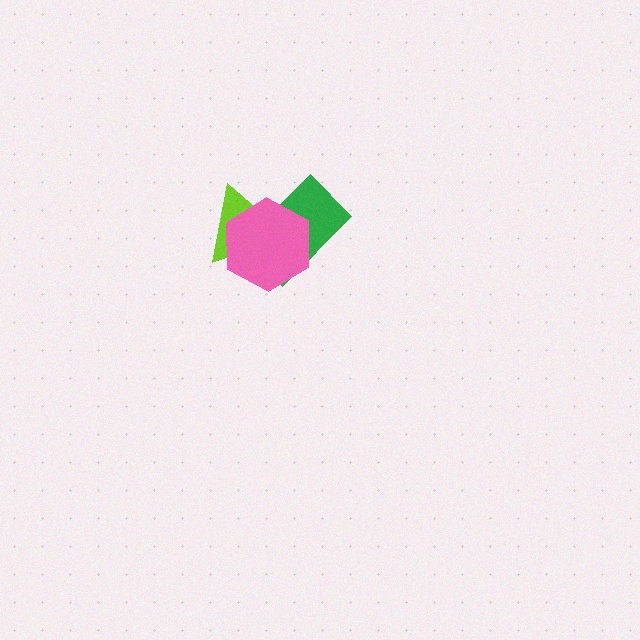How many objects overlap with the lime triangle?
2 objects overlap with the lime triangle.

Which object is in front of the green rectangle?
The pink hexagon is in front of the green rectangle.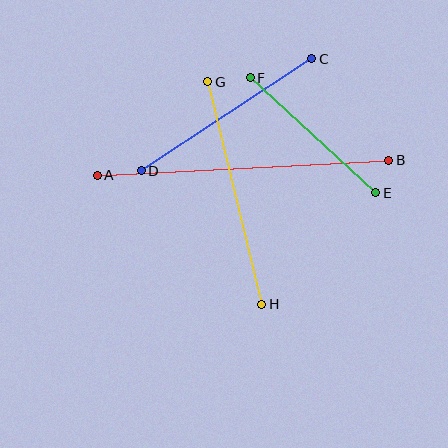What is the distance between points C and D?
The distance is approximately 204 pixels.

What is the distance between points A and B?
The distance is approximately 292 pixels.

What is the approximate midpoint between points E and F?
The midpoint is at approximately (313, 135) pixels.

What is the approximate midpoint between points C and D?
The midpoint is at approximately (226, 115) pixels.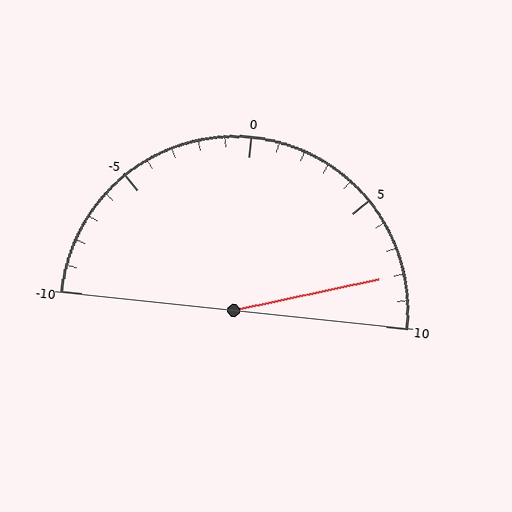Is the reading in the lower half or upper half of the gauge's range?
The reading is in the upper half of the range (-10 to 10).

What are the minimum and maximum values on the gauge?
The gauge ranges from -10 to 10.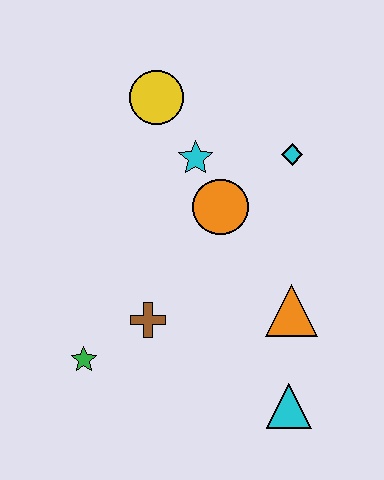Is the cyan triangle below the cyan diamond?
Yes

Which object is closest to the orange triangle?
The cyan triangle is closest to the orange triangle.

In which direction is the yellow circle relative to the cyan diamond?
The yellow circle is to the left of the cyan diamond.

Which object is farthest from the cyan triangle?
The yellow circle is farthest from the cyan triangle.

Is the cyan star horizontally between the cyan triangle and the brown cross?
Yes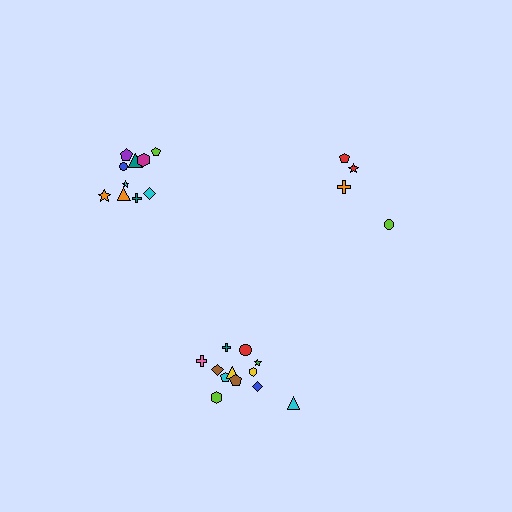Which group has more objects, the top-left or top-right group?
The top-left group.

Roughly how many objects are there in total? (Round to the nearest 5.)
Roughly 25 objects in total.